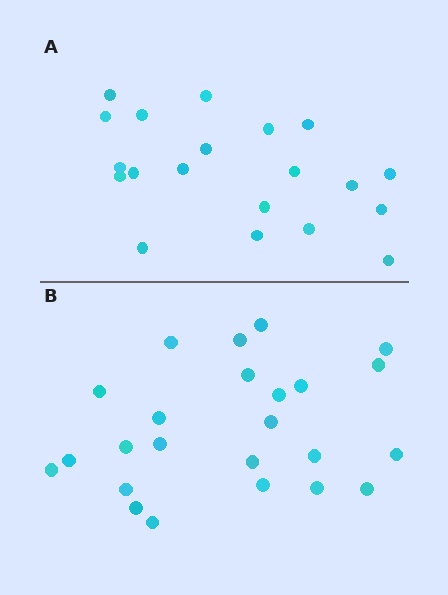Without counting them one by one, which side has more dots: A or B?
Region B (the bottom region) has more dots.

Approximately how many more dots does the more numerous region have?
Region B has about 4 more dots than region A.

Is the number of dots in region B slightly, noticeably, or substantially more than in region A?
Region B has only slightly more — the two regions are fairly close. The ratio is roughly 1.2 to 1.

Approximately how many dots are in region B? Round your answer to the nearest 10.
About 20 dots. (The exact count is 24, which rounds to 20.)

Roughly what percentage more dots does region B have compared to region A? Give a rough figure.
About 20% more.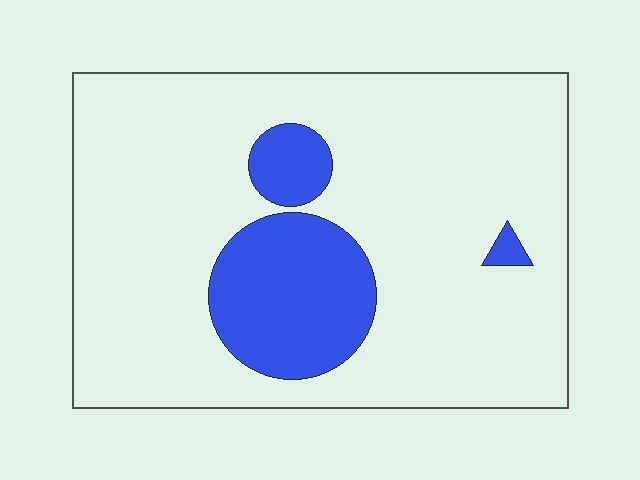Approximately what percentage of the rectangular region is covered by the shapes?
Approximately 15%.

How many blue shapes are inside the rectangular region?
3.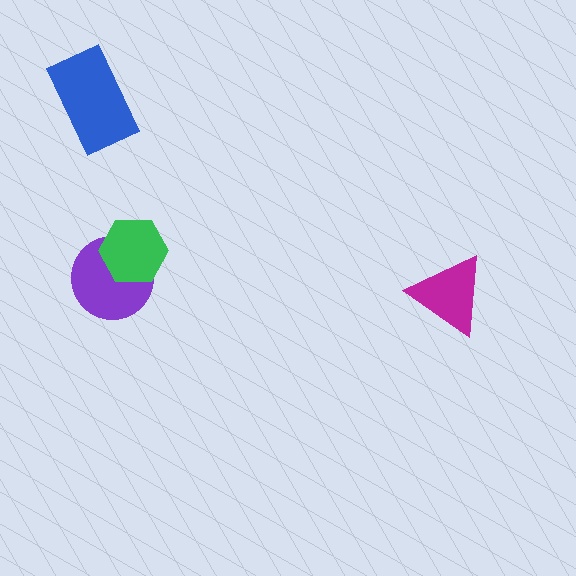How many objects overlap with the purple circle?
1 object overlaps with the purple circle.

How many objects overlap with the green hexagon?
1 object overlaps with the green hexagon.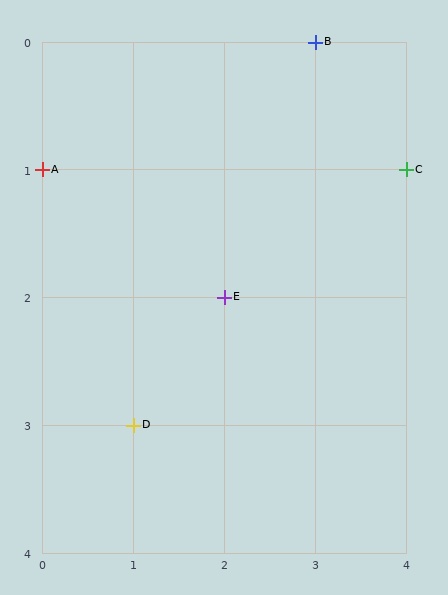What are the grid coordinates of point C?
Point C is at grid coordinates (4, 1).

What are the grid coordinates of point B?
Point B is at grid coordinates (3, 0).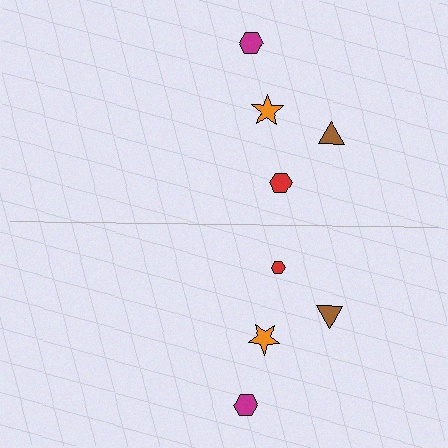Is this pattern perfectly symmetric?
No, the pattern is not perfectly symmetric. The red hexagon on the bottom side has a different size than its mirror counterpart.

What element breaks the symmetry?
The red hexagon on the bottom side has a different size than its mirror counterpart.